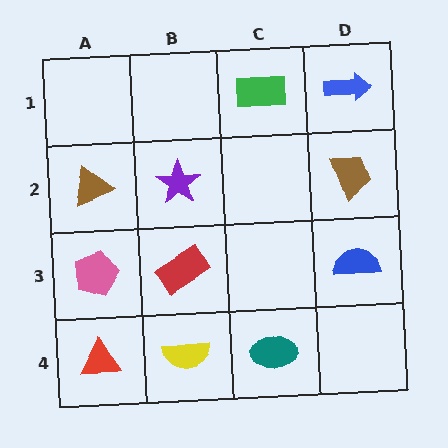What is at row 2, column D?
A brown trapezoid.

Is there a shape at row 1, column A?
No, that cell is empty.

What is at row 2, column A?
A brown triangle.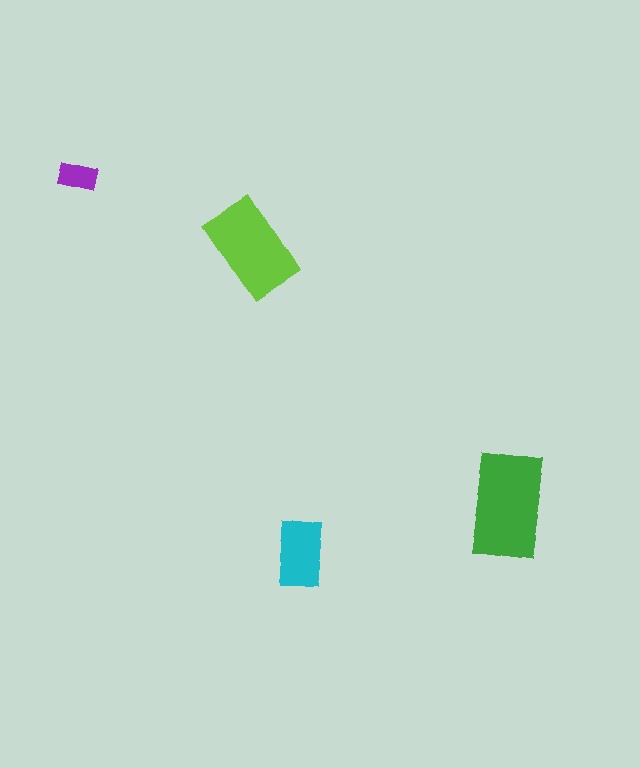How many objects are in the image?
There are 4 objects in the image.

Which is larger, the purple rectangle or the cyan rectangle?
The cyan one.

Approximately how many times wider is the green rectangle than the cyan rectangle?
About 1.5 times wider.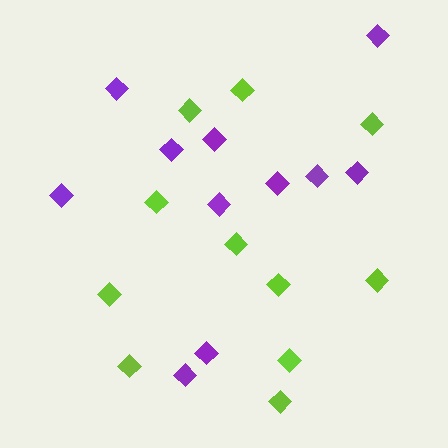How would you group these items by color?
There are 2 groups: one group of purple diamonds (11) and one group of lime diamonds (11).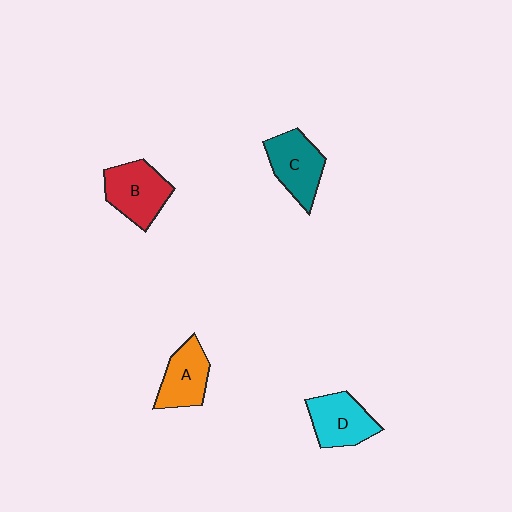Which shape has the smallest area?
Shape A (orange).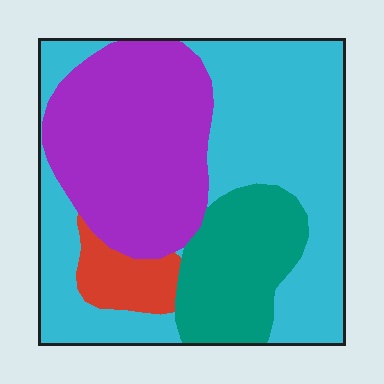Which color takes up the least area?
Red, at roughly 5%.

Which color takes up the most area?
Cyan, at roughly 45%.